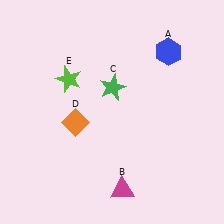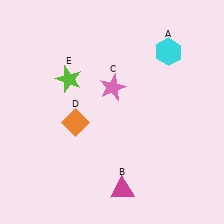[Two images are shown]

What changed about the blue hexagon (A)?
In Image 1, A is blue. In Image 2, it changed to cyan.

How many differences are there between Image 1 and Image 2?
There are 2 differences between the two images.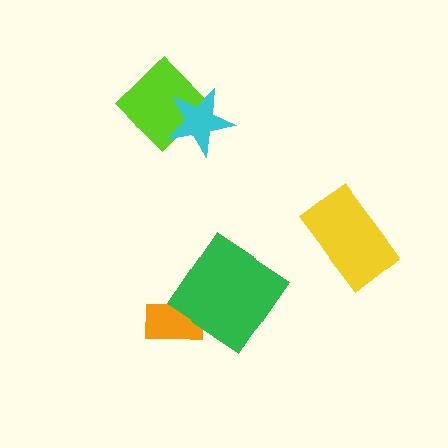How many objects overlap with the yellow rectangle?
0 objects overlap with the yellow rectangle.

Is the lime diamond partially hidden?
Yes, it is partially covered by another shape.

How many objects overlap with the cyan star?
1 object overlaps with the cyan star.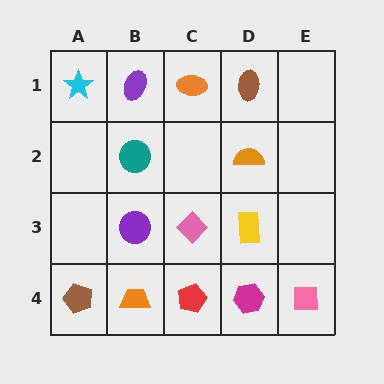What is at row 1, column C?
An orange ellipse.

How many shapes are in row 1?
4 shapes.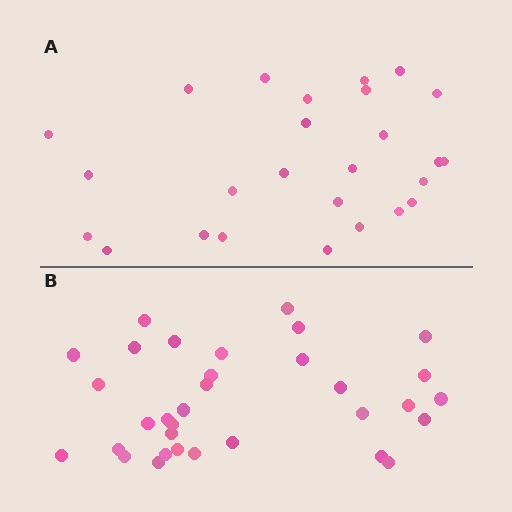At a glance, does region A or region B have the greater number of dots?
Region B (the bottom region) has more dots.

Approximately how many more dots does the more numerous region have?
Region B has roughly 8 or so more dots than region A.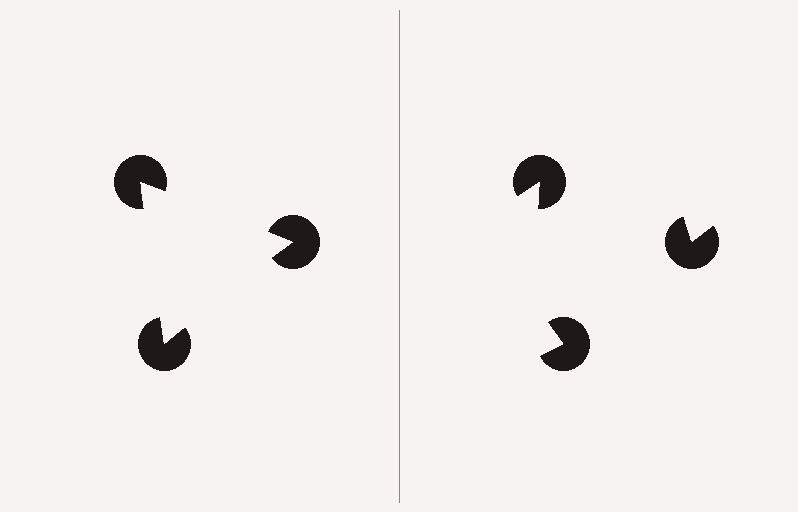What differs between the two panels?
The pac-man discs are positioned identically on both sides; only the wedge orientations differ. On the left they align to a triangle; on the right they are misaligned.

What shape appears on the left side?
An illusory triangle.